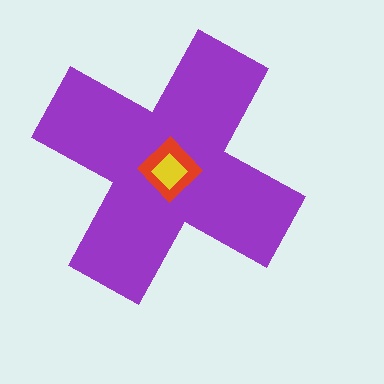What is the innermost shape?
The yellow diamond.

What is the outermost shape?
The purple cross.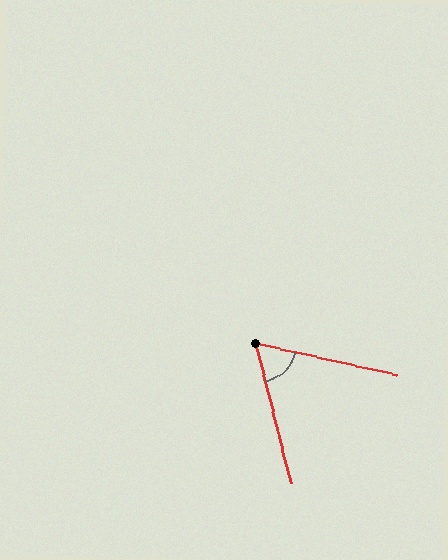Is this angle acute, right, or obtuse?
It is acute.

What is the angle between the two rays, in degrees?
Approximately 63 degrees.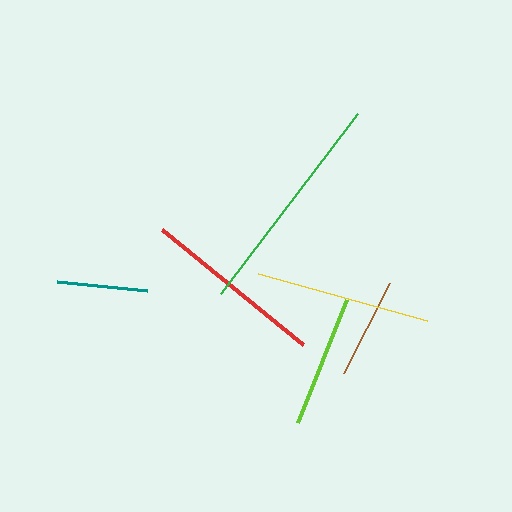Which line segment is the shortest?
The teal line is the shortest at approximately 90 pixels.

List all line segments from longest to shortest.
From longest to shortest: green, red, yellow, lime, brown, teal.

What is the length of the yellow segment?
The yellow segment is approximately 176 pixels long.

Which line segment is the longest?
The green line is the longest at approximately 226 pixels.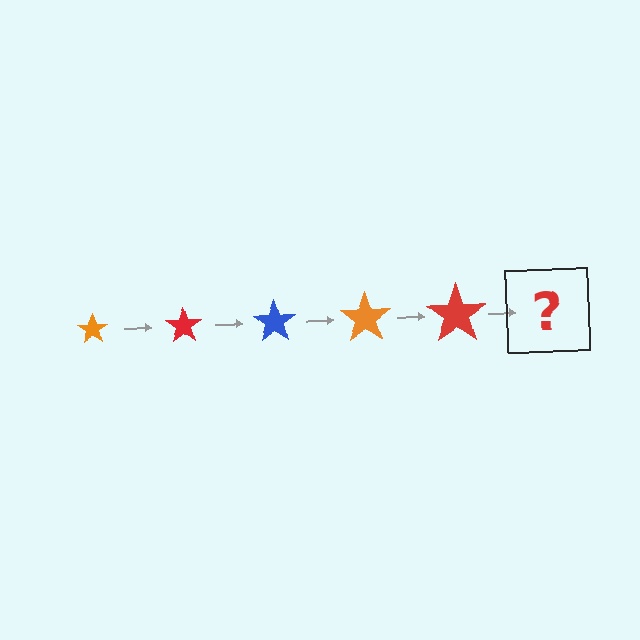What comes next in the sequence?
The next element should be a blue star, larger than the previous one.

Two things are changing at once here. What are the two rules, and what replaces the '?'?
The two rules are that the star grows larger each step and the color cycles through orange, red, and blue. The '?' should be a blue star, larger than the previous one.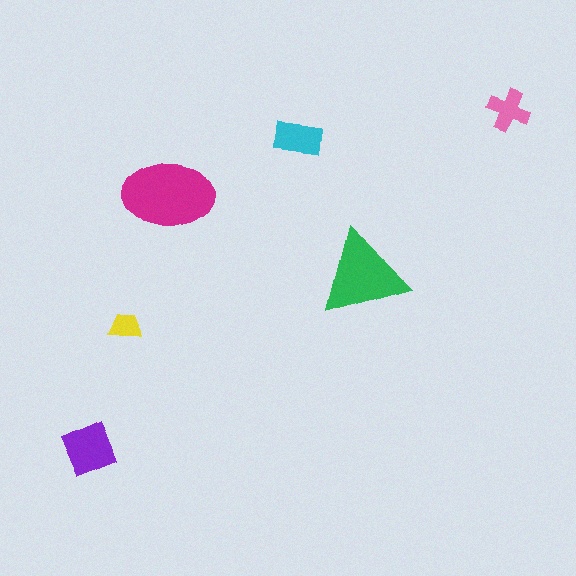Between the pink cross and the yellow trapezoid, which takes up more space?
The pink cross.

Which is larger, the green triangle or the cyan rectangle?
The green triangle.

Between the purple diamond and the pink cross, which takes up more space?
The purple diamond.